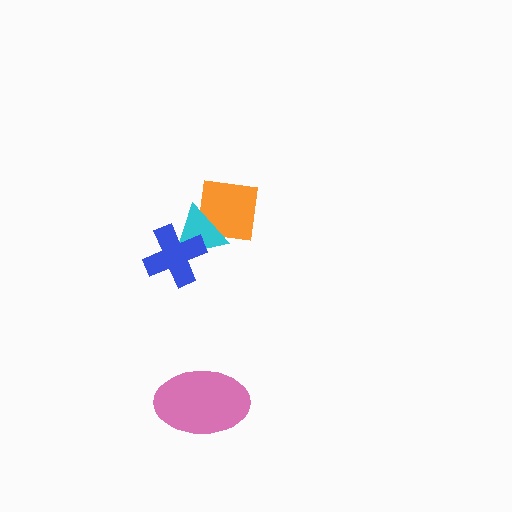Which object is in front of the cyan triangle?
The blue cross is in front of the cyan triangle.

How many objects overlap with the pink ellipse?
0 objects overlap with the pink ellipse.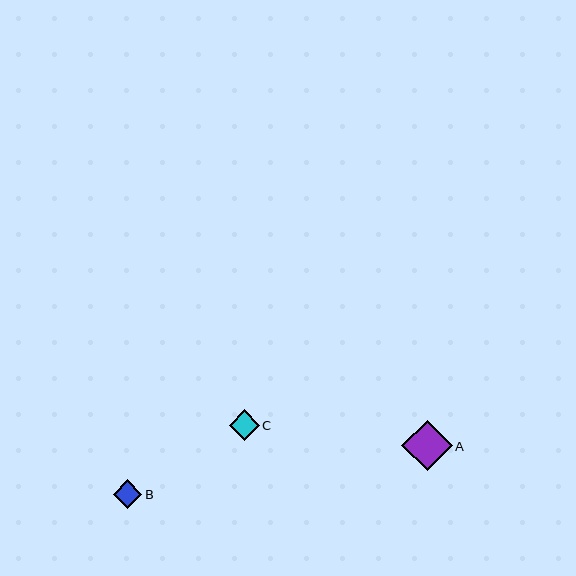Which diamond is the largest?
Diamond A is the largest with a size of approximately 51 pixels.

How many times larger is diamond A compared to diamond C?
Diamond A is approximately 1.7 times the size of diamond C.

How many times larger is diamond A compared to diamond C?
Diamond A is approximately 1.7 times the size of diamond C.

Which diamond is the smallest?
Diamond B is the smallest with a size of approximately 29 pixels.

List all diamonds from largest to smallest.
From largest to smallest: A, C, B.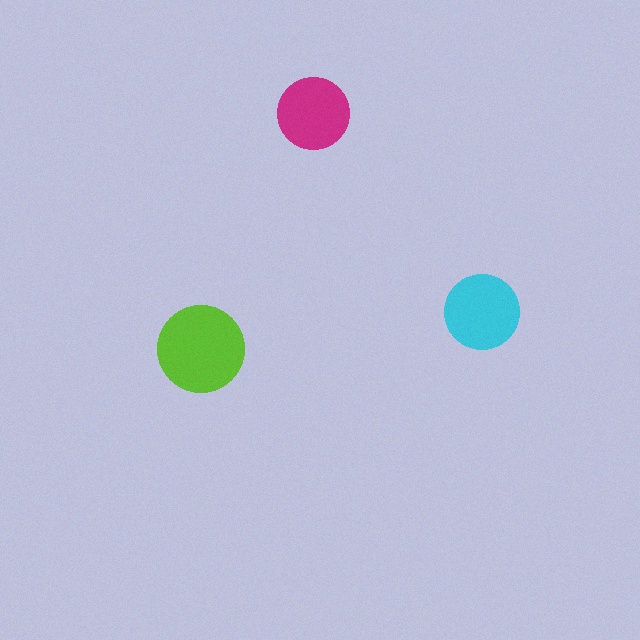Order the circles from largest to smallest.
the lime one, the cyan one, the magenta one.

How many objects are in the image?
There are 3 objects in the image.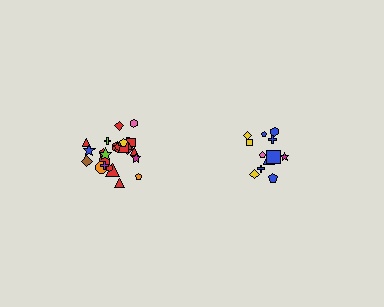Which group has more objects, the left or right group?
The left group.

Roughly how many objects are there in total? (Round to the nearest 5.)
Roughly 35 objects in total.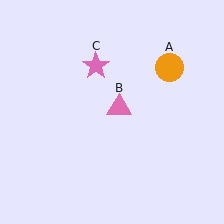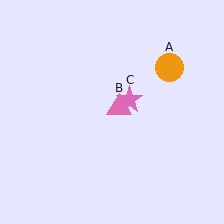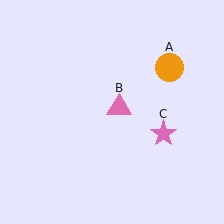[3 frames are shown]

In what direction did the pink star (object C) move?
The pink star (object C) moved down and to the right.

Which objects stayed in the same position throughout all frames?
Orange circle (object A) and pink triangle (object B) remained stationary.